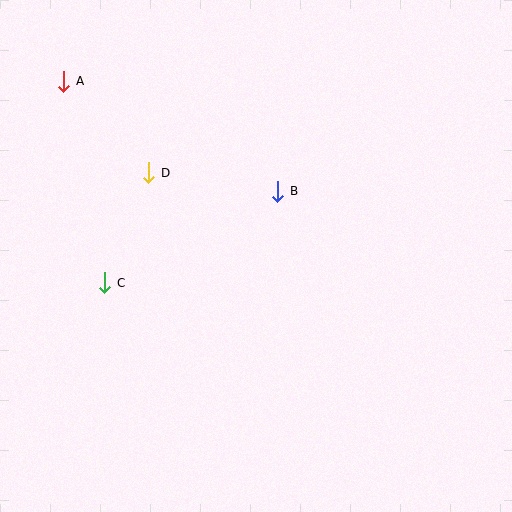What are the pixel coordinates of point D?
Point D is at (148, 173).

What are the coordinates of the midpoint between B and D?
The midpoint between B and D is at (213, 182).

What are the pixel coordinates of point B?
Point B is at (278, 191).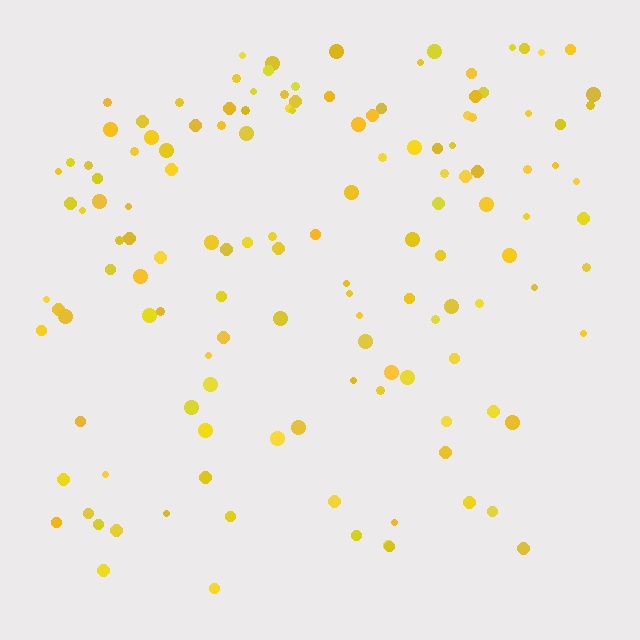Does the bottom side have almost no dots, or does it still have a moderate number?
Still a moderate number, just noticeably fewer than the top.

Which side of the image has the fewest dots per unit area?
The bottom.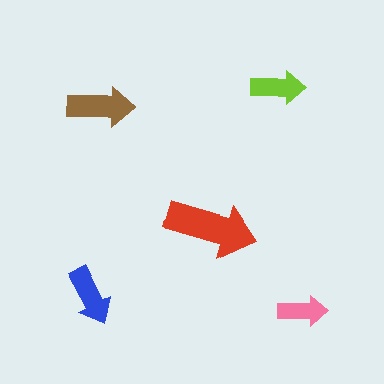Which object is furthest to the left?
The blue arrow is leftmost.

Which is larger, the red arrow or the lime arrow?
The red one.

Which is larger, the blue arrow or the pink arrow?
The blue one.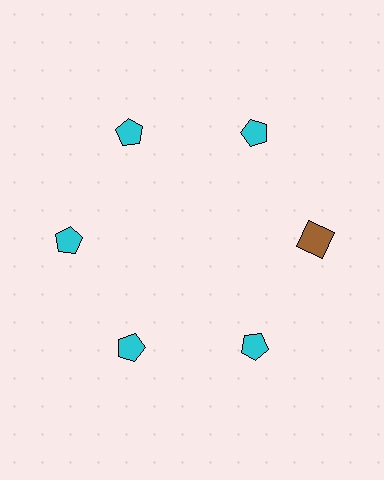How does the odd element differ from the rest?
It differs in both color (brown instead of cyan) and shape (square instead of pentagon).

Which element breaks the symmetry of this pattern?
The brown square at roughly the 3 o'clock position breaks the symmetry. All other shapes are cyan pentagons.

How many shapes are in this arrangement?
There are 6 shapes arranged in a ring pattern.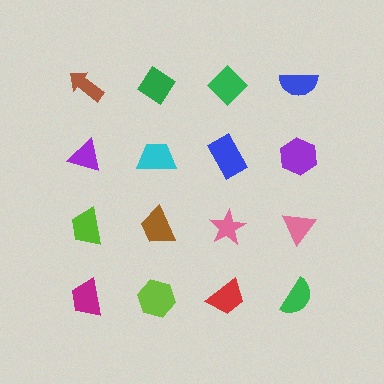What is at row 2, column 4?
A purple hexagon.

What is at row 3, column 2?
A brown trapezoid.